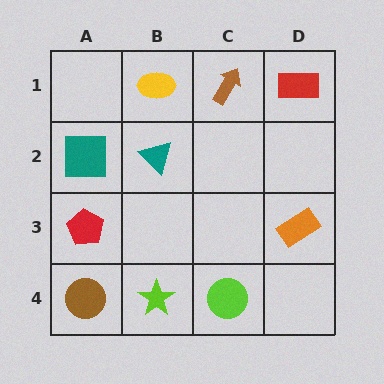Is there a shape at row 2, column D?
No, that cell is empty.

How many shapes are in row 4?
3 shapes.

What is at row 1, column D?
A red rectangle.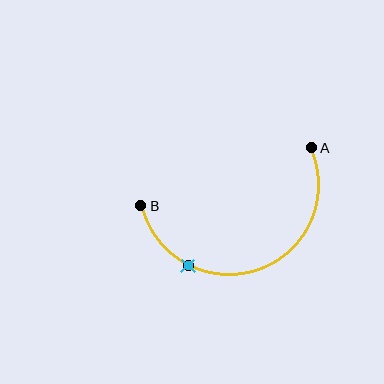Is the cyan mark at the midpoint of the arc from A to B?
No. The cyan mark lies on the arc but is closer to endpoint B. The arc midpoint would be at the point on the curve equidistant along the arc from both A and B.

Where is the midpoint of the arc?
The arc midpoint is the point on the curve farthest from the straight line joining A and B. It sits below that line.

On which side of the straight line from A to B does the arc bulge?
The arc bulges below the straight line connecting A and B.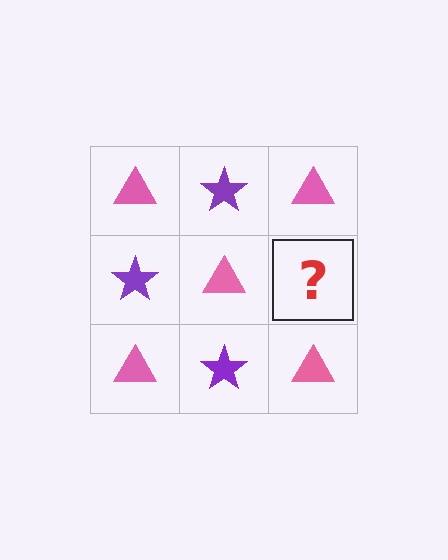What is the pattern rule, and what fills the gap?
The rule is that it alternates pink triangle and purple star in a checkerboard pattern. The gap should be filled with a purple star.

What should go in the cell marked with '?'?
The missing cell should contain a purple star.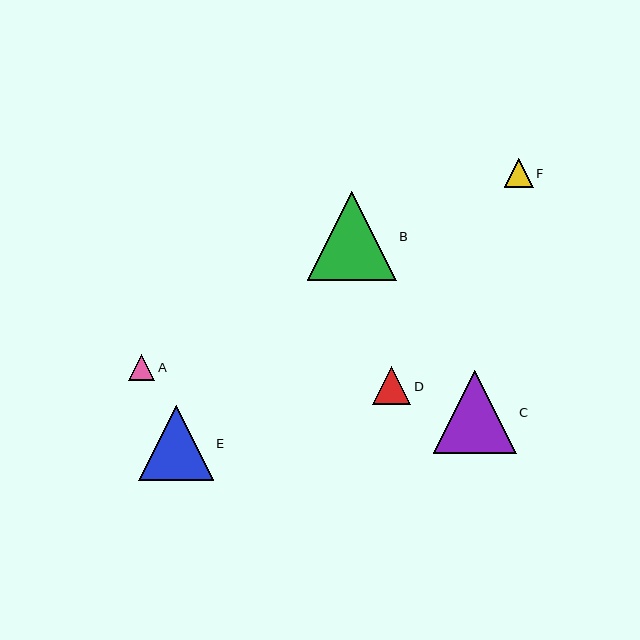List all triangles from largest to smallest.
From largest to smallest: B, C, E, D, F, A.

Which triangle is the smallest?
Triangle A is the smallest with a size of approximately 26 pixels.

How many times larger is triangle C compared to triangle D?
Triangle C is approximately 2.2 times the size of triangle D.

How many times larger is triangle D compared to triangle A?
Triangle D is approximately 1.5 times the size of triangle A.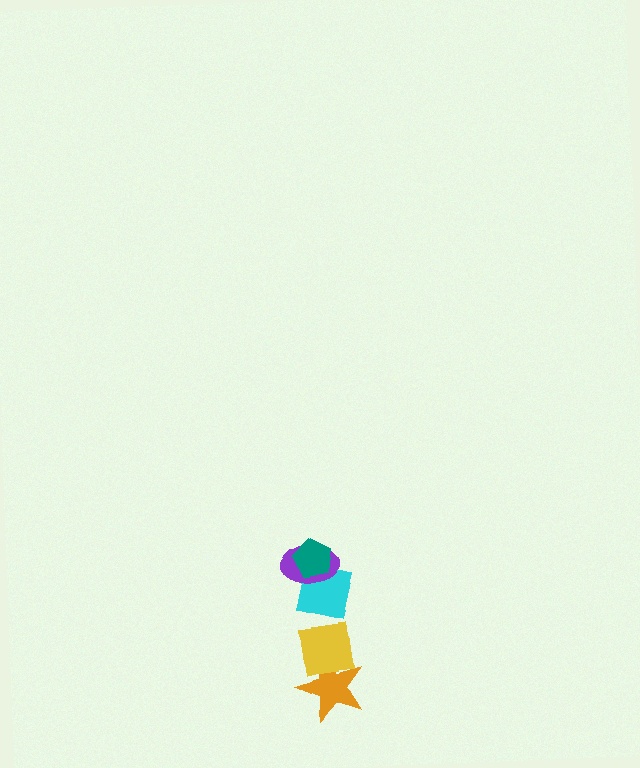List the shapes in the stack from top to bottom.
From top to bottom: the teal pentagon, the purple ellipse, the cyan square, the yellow square, the orange star.